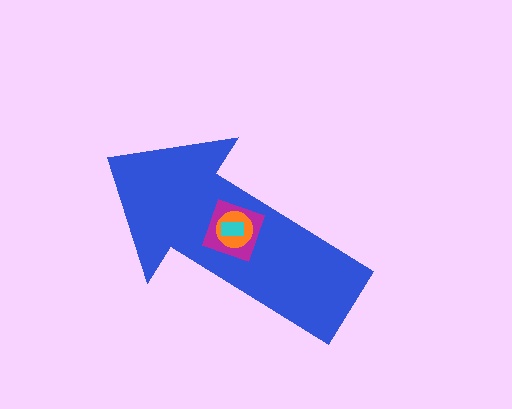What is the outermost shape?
The blue arrow.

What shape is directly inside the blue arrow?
The magenta diamond.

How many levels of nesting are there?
4.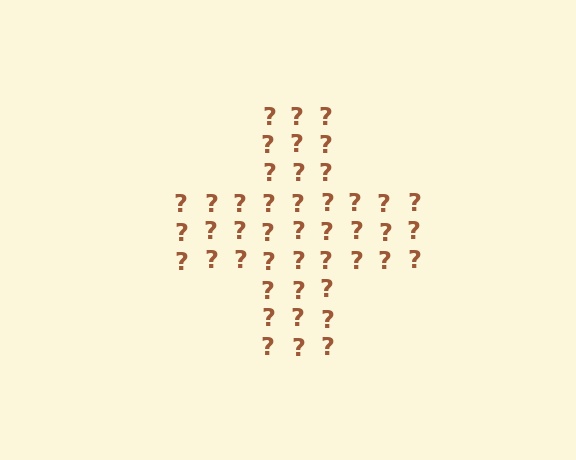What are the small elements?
The small elements are question marks.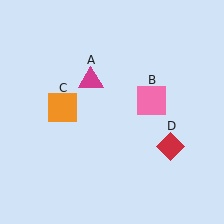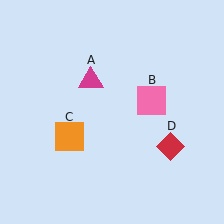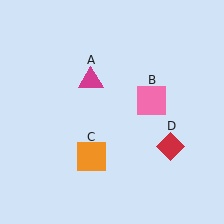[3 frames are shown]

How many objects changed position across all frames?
1 object changed position: orange square (object C).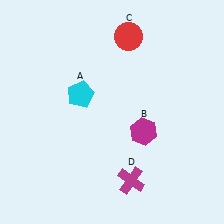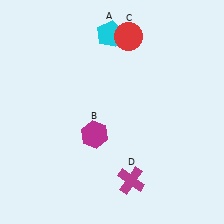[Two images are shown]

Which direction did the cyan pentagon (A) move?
The cyan pentagon (A) moved up.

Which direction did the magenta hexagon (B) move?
The magenta hexagon (B) moved left.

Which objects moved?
The objects that moved are: the cyan pentagon (A), the magenta hexagon (B).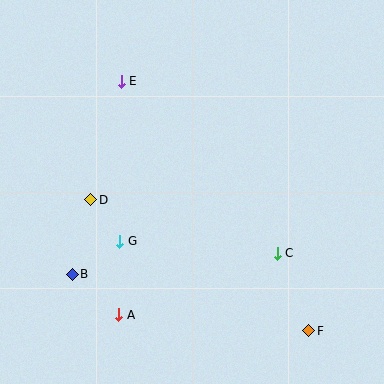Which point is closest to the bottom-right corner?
Point F is closest to the bottom-right corner.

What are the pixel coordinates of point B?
Point B is at (72, 274).